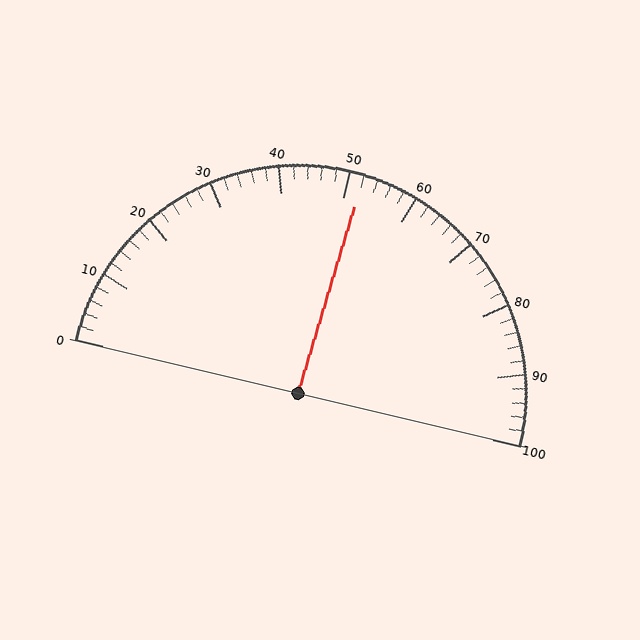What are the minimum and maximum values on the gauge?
The gauge ranges from 0 to 100.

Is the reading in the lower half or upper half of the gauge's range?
The reading is in the upper half of the range (0 to 100).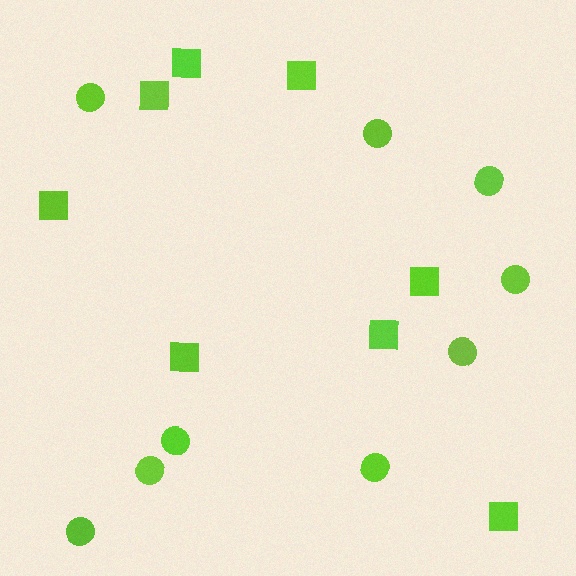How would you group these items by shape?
There are 2 groups: one group of squares (8) and one group of circles (9).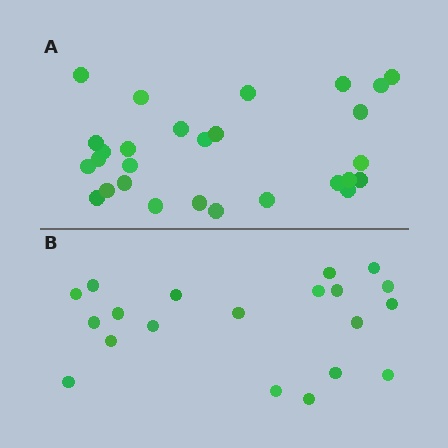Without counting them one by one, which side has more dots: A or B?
Region A (the top region) has more dots.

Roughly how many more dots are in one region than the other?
Region A has roughly 8 or so more dots than region B.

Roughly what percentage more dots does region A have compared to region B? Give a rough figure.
About 40% more.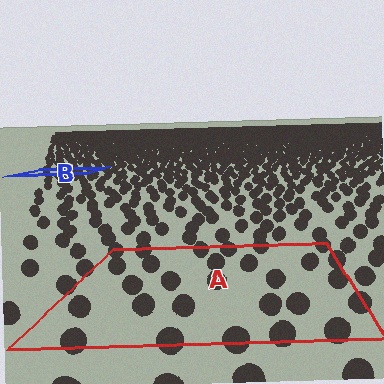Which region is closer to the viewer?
Region A is closer. The texture elements there are larger and more spread out.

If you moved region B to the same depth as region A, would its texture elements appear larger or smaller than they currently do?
They would appear larger. At a closer depth, the same texture elements are projected at a bigger on-screen size.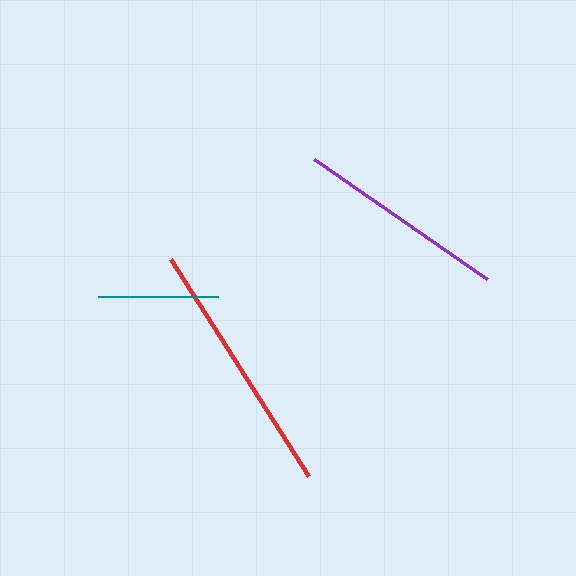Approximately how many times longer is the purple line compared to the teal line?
The purple line is approximately 1.8 times the length of the teal line.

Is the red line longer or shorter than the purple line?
The red line is longer than the purple line.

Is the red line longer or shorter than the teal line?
The red line is longer than the teal line.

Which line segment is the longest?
The red line is the longest at approximately 257 pixels.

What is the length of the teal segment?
The teal segment is approximately 120 pixels long.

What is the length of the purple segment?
The purple segment is approximately 210 pixels long.